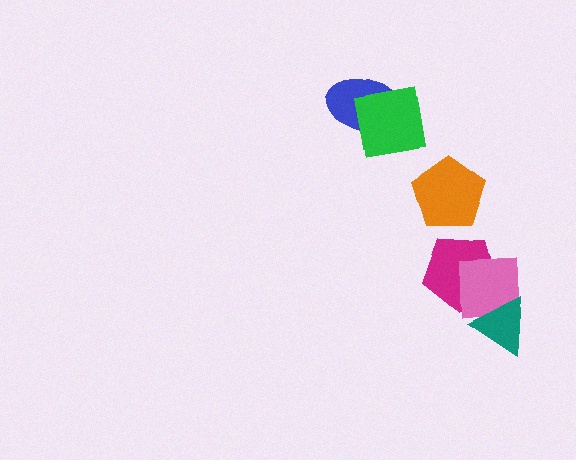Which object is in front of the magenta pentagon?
The pink square is in front of the magenta pentagon.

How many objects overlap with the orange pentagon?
0 objects overlap with the orange pentagon.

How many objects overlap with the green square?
1 object overlaps with the green square.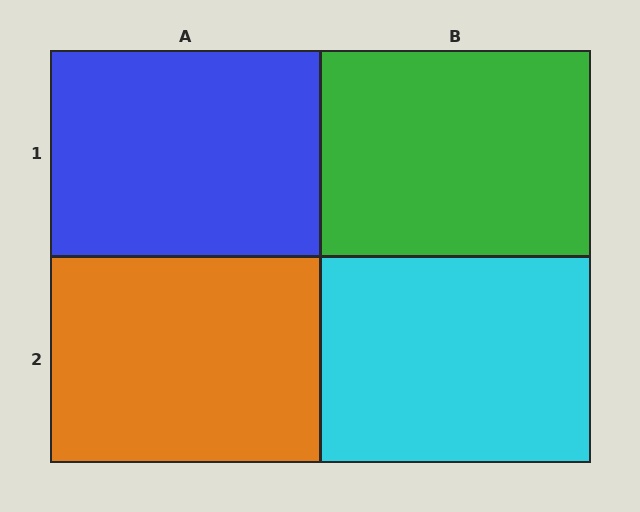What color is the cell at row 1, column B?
Green.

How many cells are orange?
1 cell is orange.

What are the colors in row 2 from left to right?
Orange, cyan.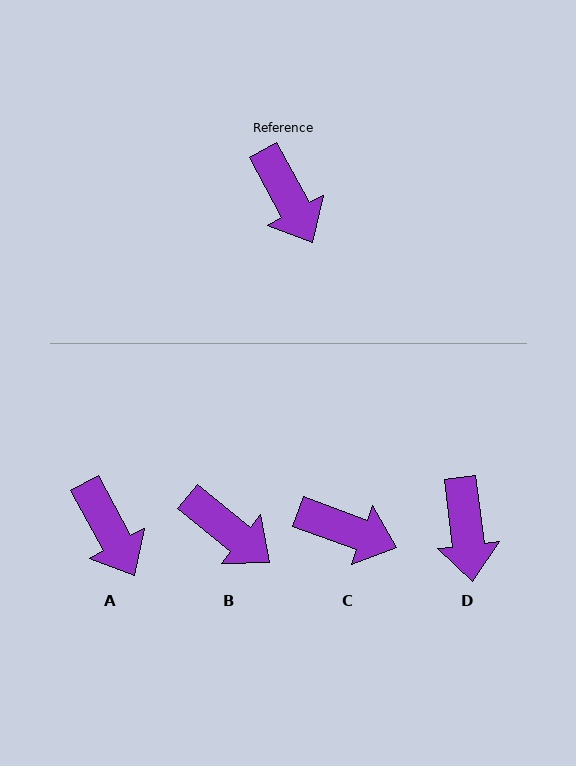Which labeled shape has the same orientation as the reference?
A.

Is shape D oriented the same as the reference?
No, it is off by about 21 degrees.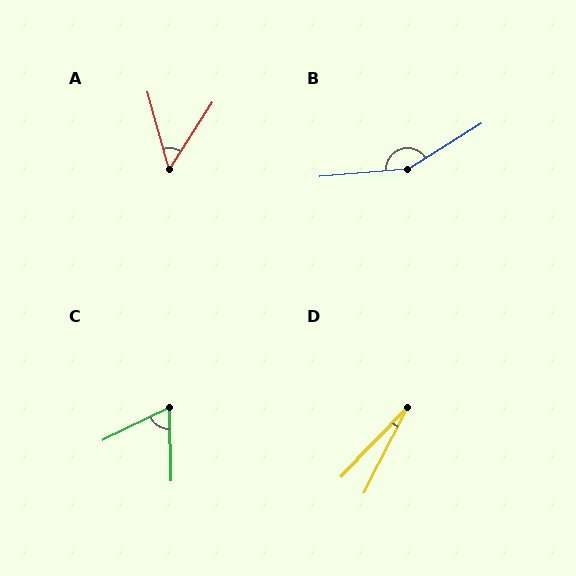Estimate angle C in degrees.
Approximately 65 degrees.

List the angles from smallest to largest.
D (17°), A (48°), C (65°), B (153°).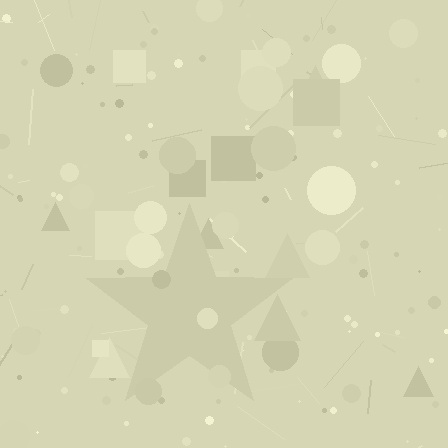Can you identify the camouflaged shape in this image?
The camouflaged shape is a star.